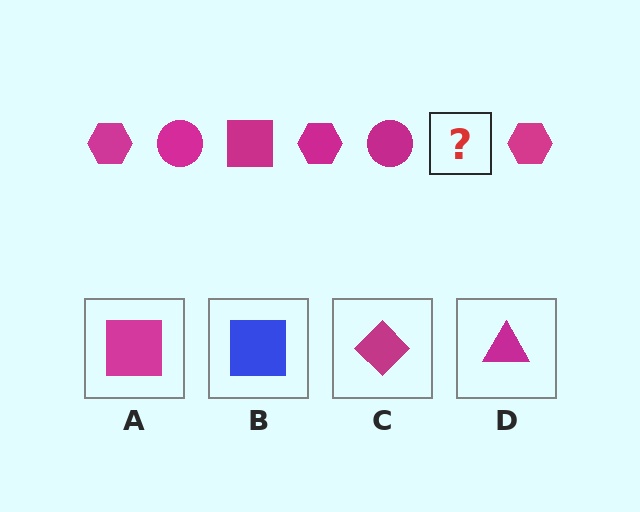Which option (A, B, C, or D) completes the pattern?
A.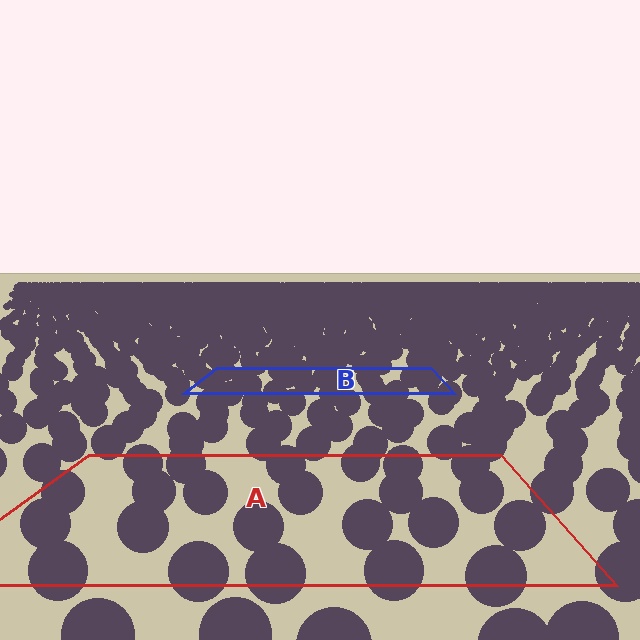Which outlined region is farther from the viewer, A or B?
Region B is farther from the viewer — the texture elements inside it appear smaller and more densely packed.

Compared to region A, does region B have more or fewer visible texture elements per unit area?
Region B has more texture elements per unit area — they are packed more densely because it is farther away.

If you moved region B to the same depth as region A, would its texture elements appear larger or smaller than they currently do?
They would appear larger. At a closer depth, the same texture elements are projected at a bigger on-screen size.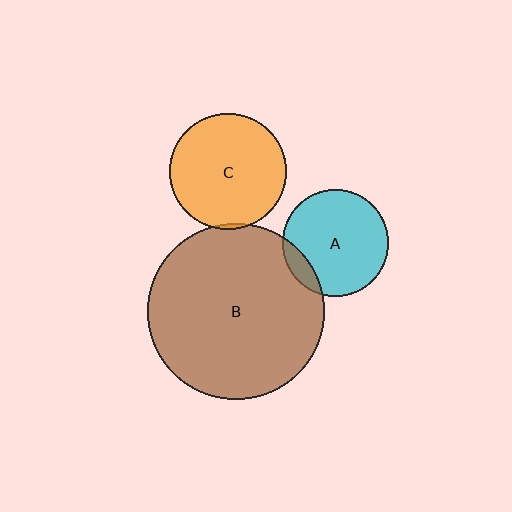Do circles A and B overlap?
Yes.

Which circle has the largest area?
Circle B (brown).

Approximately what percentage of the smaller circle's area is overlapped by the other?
Approximately 10%.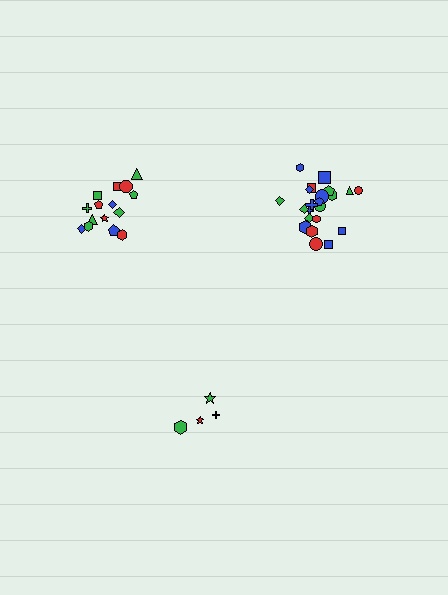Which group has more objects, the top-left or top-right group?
The top-right group.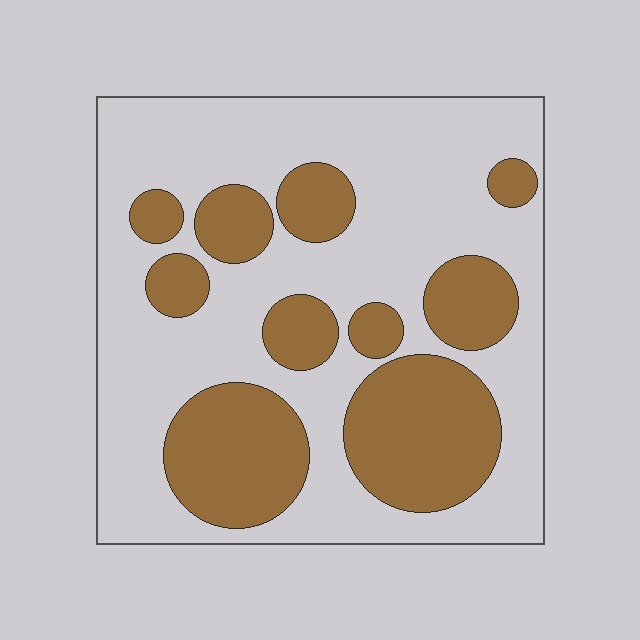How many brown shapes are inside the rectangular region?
10.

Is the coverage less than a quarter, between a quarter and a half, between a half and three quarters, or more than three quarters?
Between a quarter and a half.